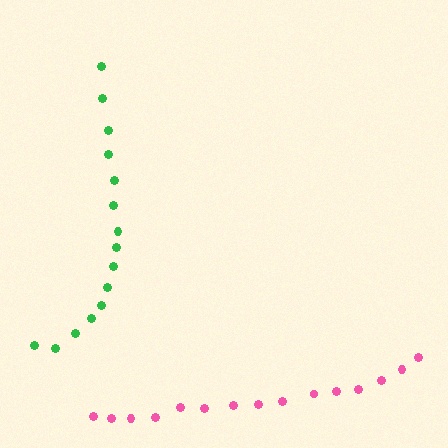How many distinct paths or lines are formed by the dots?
There are 2 distinct paths.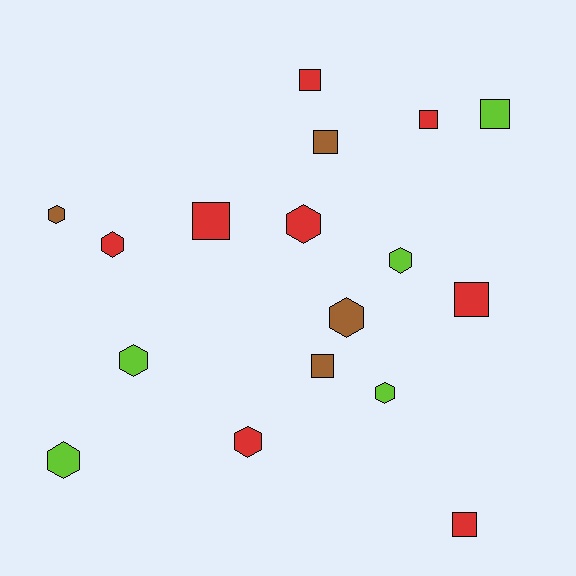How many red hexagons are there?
There are 3 red hexagons.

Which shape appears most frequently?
Hexagon, with 9 objects.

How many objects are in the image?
There are 17 objects.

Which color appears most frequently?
Red, with 8 objects.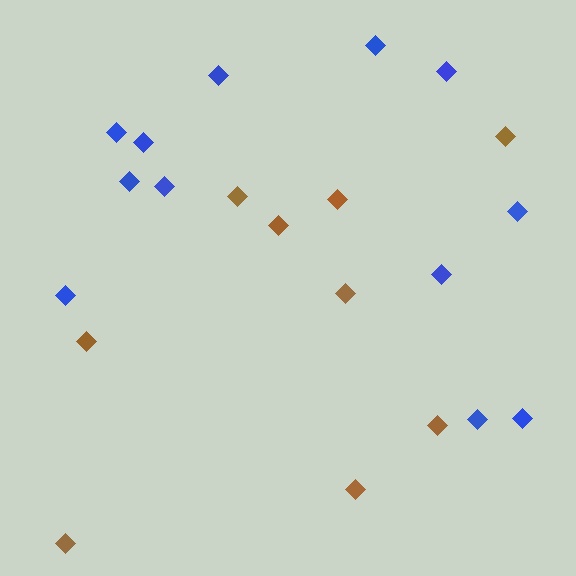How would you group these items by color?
There are 2 groups: one group of brown diamonds (9) and one group of blue diamonds (12).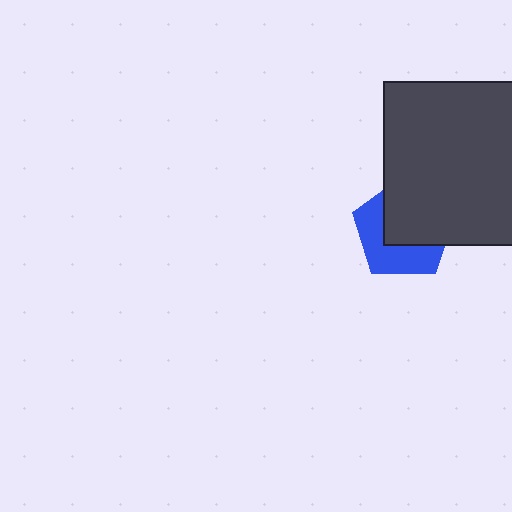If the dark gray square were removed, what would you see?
You would see the complete blue pentagon.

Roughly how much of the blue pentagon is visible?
About half of it is visible (roughly 47%).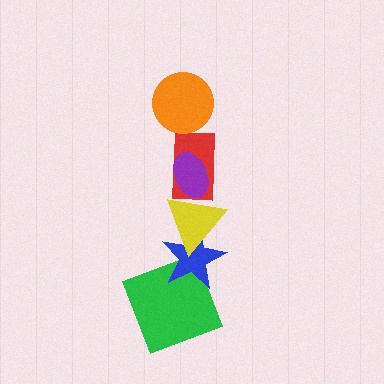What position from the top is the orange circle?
The orange circle is 1st from the top.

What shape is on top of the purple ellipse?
The orange circle is on top of the purple ellipse.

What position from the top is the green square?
The green square is 6th from the top.